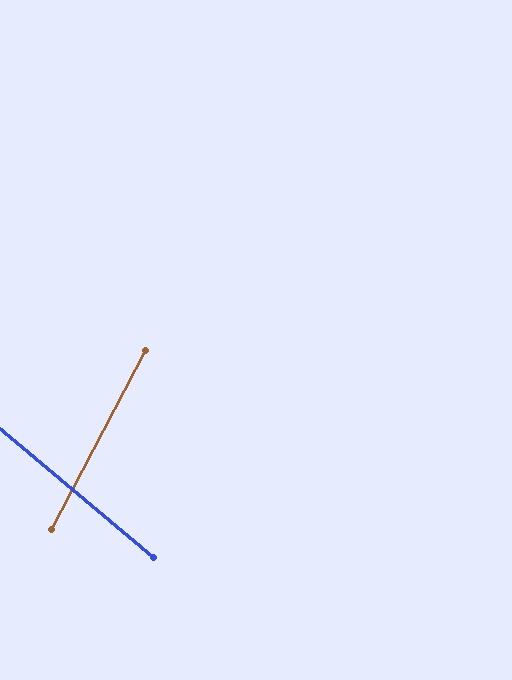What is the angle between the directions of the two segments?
Approximately 78 degrees.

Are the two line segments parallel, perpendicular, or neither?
Neither parallel nor perpendicular — they differ by about 78°.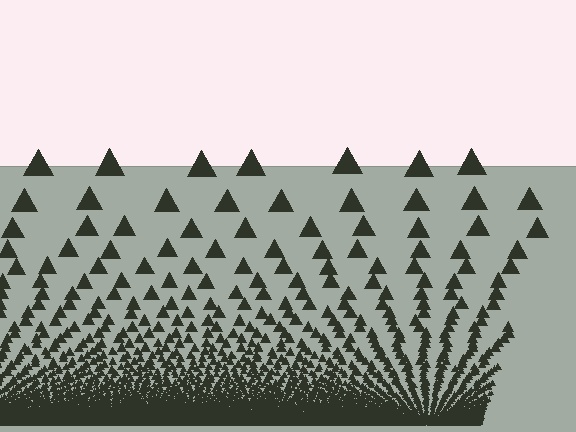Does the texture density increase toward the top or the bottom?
Density increases toward the bottom.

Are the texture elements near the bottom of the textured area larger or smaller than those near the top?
Smaller. The gradient is inverted — elements near the bottom are smaller and denser.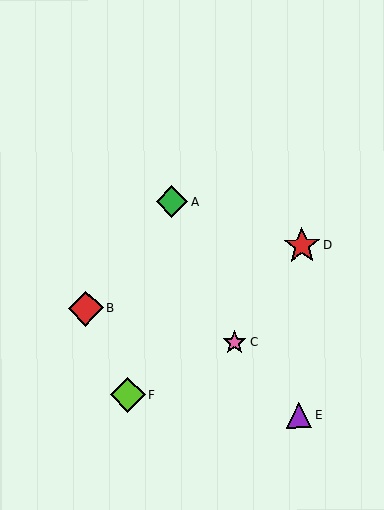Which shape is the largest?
The red star (labeled D) is the largest.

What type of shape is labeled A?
Shape A is a green diamond.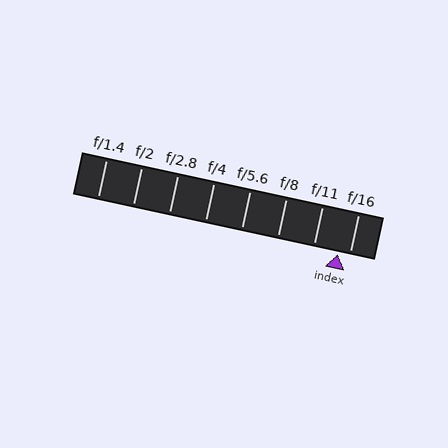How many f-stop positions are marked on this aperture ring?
There are 8 f-stop positions marked.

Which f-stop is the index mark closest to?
The index mark is closest to f/16.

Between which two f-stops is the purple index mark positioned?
The index mark is between f/11 and f/16.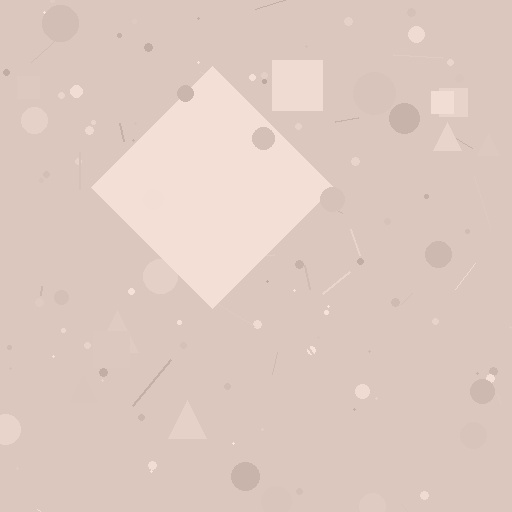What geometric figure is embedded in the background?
A diamond is embedded in the background.